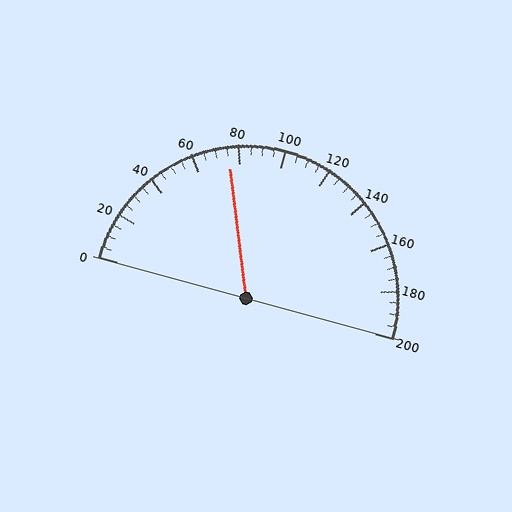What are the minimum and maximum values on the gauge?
The gauge ranges from 0 to 200.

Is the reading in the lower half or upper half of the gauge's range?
The reading is in the lower half of the range (0 to 200).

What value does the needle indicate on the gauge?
The needle indicates approximately 75.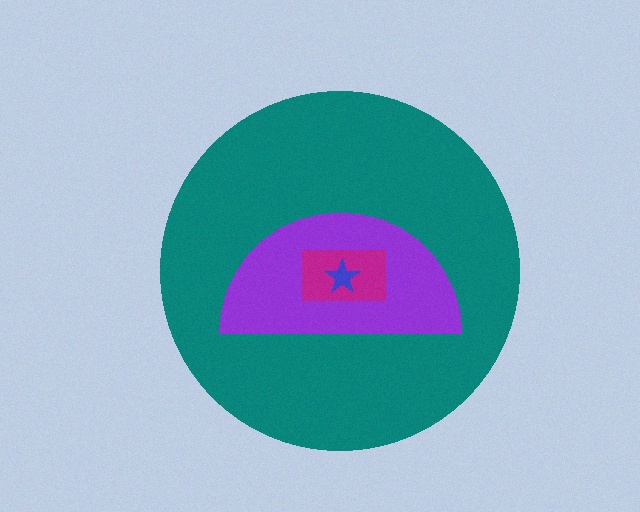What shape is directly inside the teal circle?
The purple semicircle.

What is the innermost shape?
The blue star.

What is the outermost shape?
The teal circle.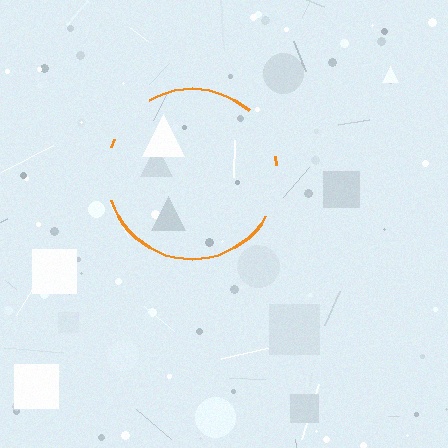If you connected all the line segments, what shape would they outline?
They would outline a circle.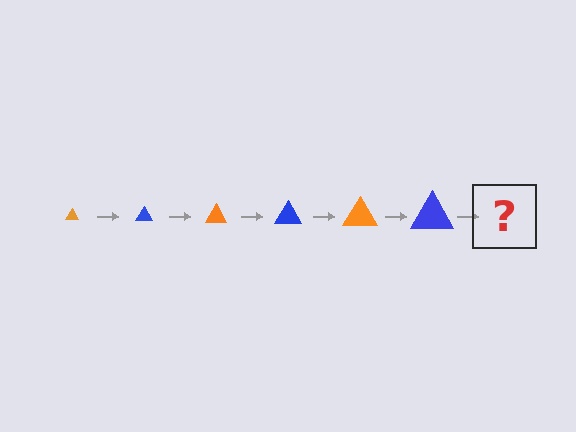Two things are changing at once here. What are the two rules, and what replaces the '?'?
The two rules are that the triangle grows larger each step and the color cycles through orange and blue. The '?' should be an orange triangle, larger than the previous one.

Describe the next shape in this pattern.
It should be an orange triangle, larger than the previous one.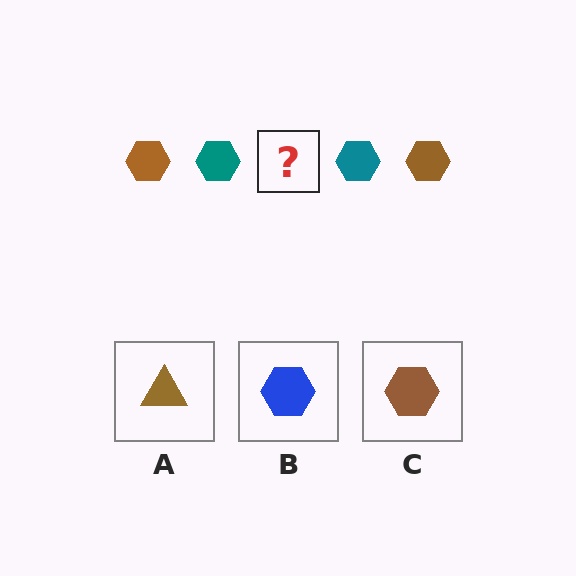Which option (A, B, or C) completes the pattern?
C.